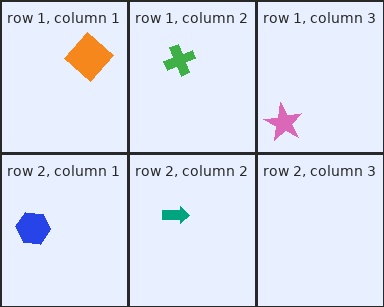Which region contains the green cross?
The row 1, column 2 region.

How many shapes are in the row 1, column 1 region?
1.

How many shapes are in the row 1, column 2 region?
1.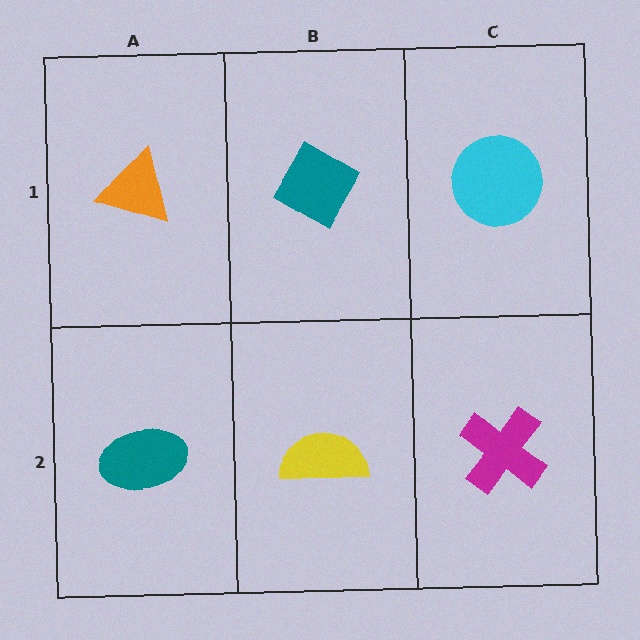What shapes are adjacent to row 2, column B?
A teal diamond (row 1, column B), a teal ellipse (row 2, column A), a magenta cross (row 2, column C).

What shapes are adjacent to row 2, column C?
A cyan circle (row 1, column C), a yellow semicircle (row 2, column B).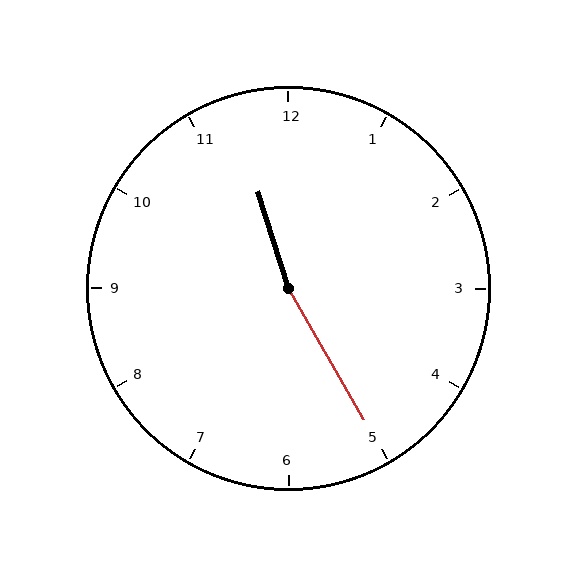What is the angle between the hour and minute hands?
Approximately 168 degrees.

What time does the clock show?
11:25.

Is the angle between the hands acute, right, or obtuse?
It is obtuse.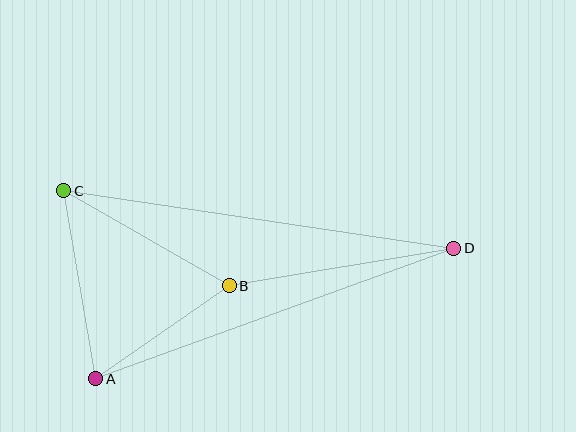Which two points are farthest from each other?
Points C and D are farthest from each other.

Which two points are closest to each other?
Points A and B are closest to each other.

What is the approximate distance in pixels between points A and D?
The distance between A and D is approximately 381 pixels.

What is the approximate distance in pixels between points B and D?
The distance between B and D is approximately 228 pixels.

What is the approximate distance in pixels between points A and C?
The distance between A and C is approximately 190 pixels.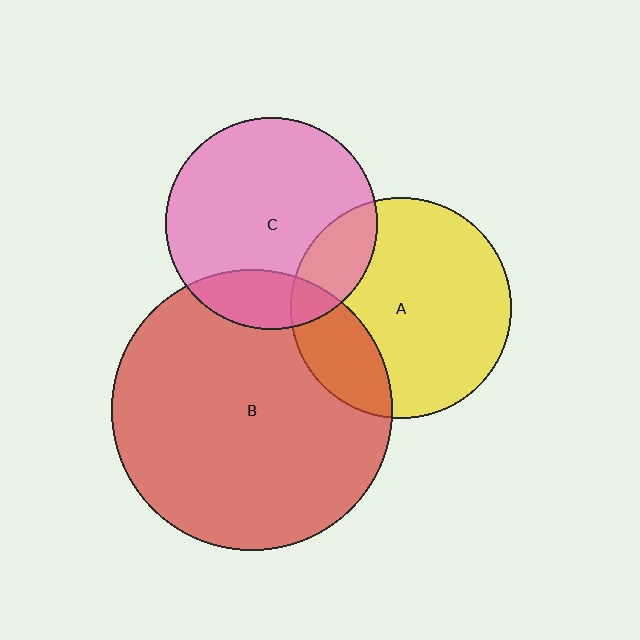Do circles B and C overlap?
Yes.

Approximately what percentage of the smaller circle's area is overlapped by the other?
Approximately 20%.